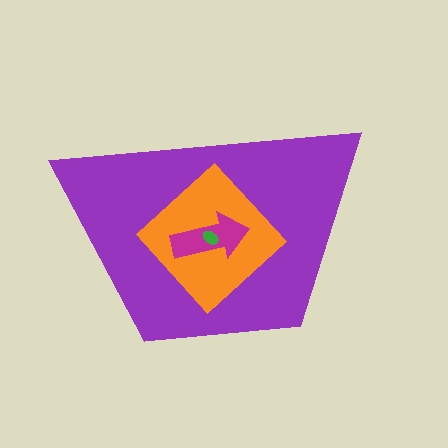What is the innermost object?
The green ellipse.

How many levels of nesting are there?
4.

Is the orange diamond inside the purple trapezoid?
Yes.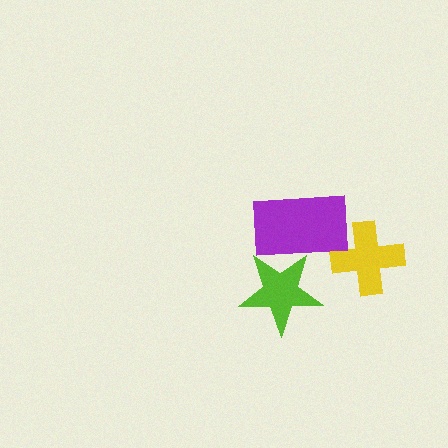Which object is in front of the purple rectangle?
The lime star is in front of the purple rectangle.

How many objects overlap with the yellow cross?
0 objects overlap with the yellow cross.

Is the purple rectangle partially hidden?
Yes, it is partially covered by another shape.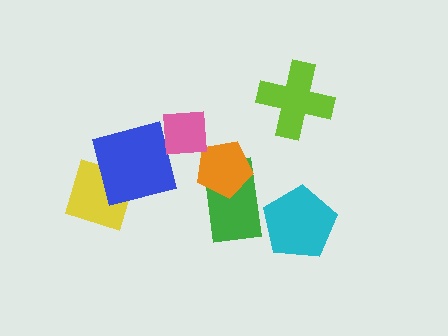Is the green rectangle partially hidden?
Yes, it is partially covered by another shape.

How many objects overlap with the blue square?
2 objects overlap with the blue square.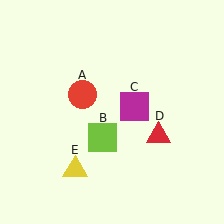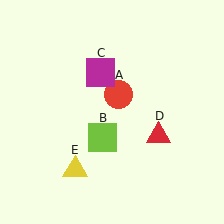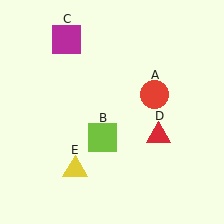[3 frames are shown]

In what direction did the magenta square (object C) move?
The magenta square (object C) moved up and to the left.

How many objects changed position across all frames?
2 objects changed position: red circle (object A), magenta square (object C).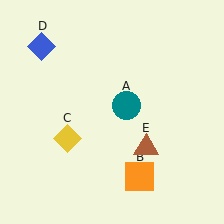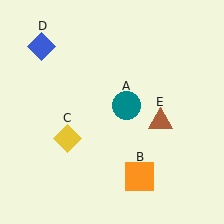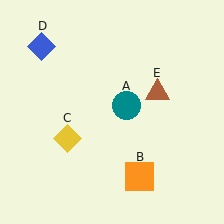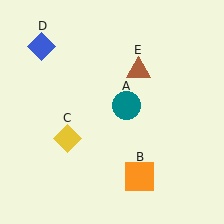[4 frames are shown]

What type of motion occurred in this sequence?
The brown triangle (object E) rotated counterclockwise around the center of the scene.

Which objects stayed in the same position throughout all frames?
Teal circle (object A) and orange square (object B) and yellow diamond (object C) and blue diamond (object D) remained stationary.